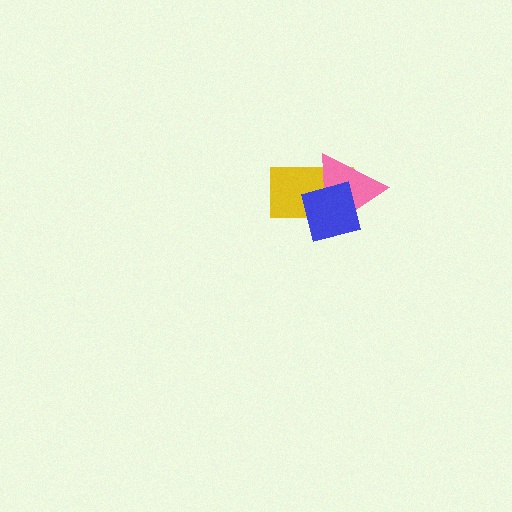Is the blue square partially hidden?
No, no other shape covers it.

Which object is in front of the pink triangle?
The blue square is in front of the pink triangle.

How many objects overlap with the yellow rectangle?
2 objects overlap with the yellow rectangle.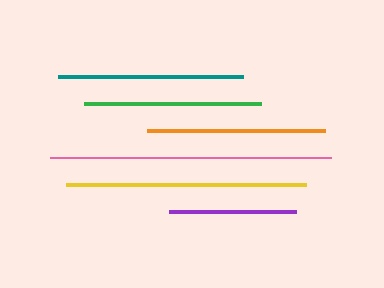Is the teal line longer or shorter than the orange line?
The teal line is longer than the orange line.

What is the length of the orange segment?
The orange segment is approximately 178 pixels long.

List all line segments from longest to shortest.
From longest to shortest: pink, yellow, teal, orange, green, purple.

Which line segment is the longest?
The pink line is the longest at approximately 281 pixels.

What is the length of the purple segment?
The purple segment is approximately 127 pixels long.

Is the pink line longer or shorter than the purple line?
The pink line is longer than the purple line.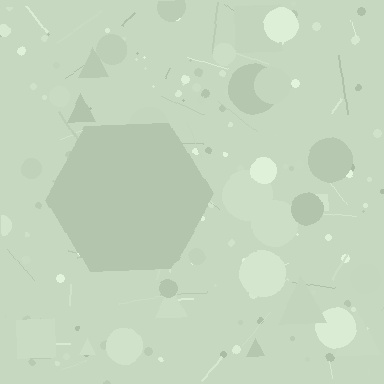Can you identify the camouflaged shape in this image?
The camouflaged shape is a hexagon.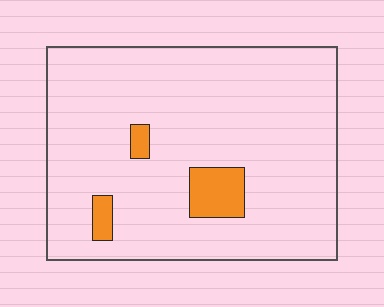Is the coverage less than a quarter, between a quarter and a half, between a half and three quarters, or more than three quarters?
Less than a quarter.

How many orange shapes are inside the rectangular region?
3.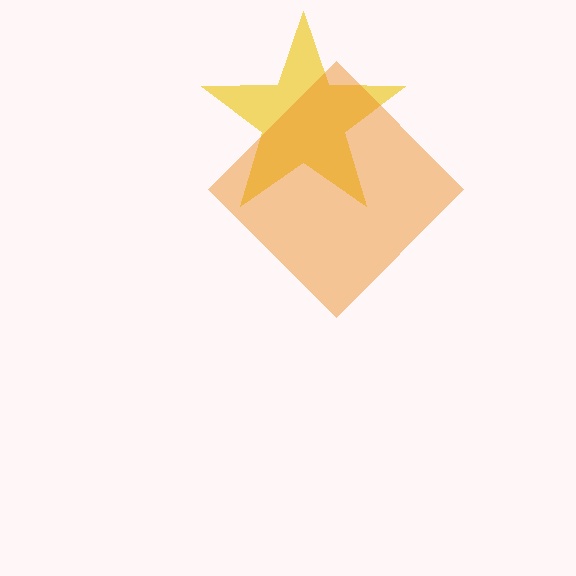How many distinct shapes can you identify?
There are 2 distinct shapes: a yellow star, an orange diamond.